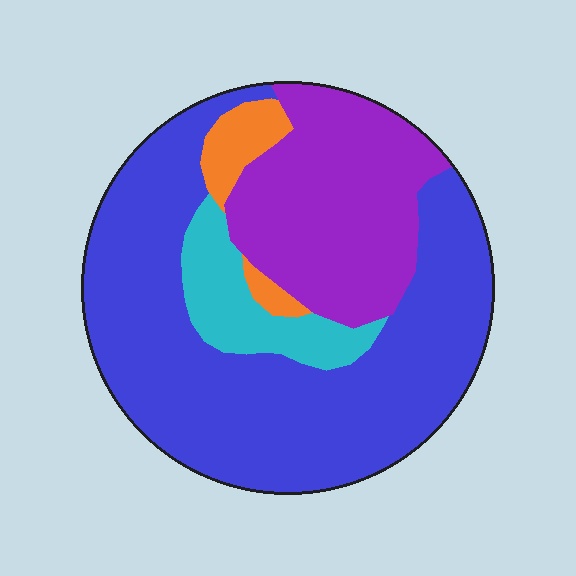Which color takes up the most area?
Blue, at roughly 60%.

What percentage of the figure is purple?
Purple takes up about one quarter (1/4) of the figure.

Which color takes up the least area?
Orange, at roughly 5%.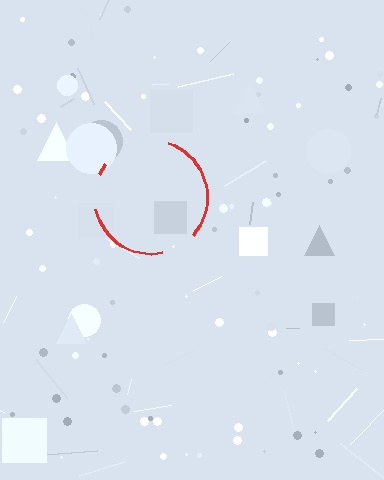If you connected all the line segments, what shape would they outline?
They would outline a circle.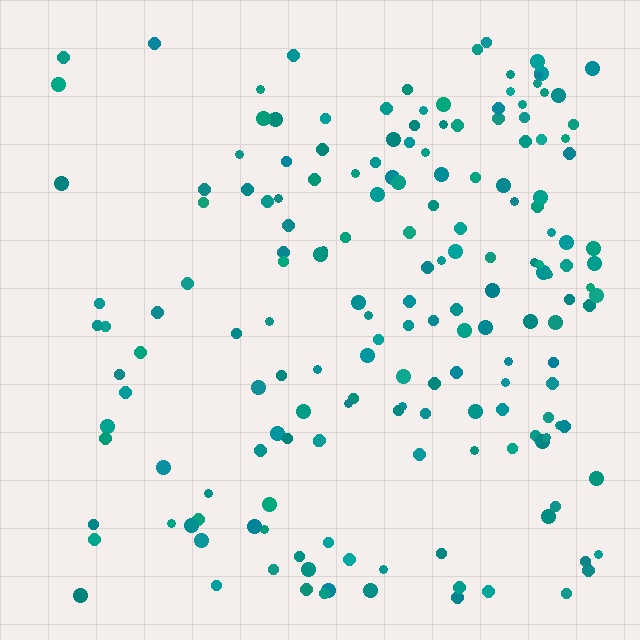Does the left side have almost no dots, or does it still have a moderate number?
Still a moderate number, just noticeably fewer than the right.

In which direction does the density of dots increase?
From left to right, with the right side densest.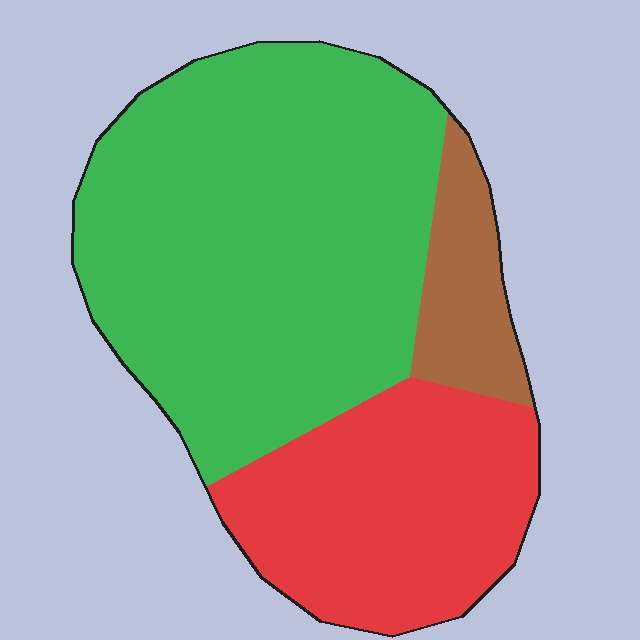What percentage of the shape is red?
Red covers around 30% of the shape.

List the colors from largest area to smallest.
From largest to smallest: green, red, brown.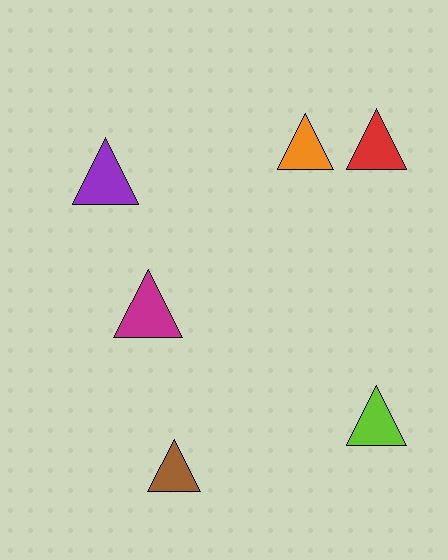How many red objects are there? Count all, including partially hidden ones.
There is 1 red object.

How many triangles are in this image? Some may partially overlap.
There are 6 triangles.